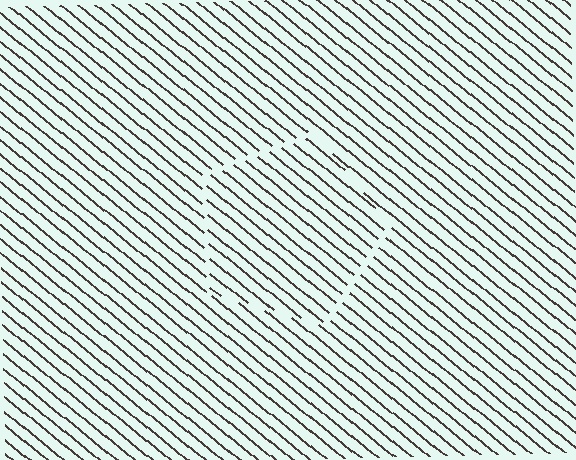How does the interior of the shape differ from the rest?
The interior of the shape contains the same grating, shifted by half a period — the contour is defined by the phase discontinuity where line-ends from the inner and outer gratings abut.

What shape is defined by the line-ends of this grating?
An illusory pentagon. The interior of the shape contains the same grating, shifted by half a period — the contour is defined by the phase discontinuity where line-ends from the inner and outer gratings abut.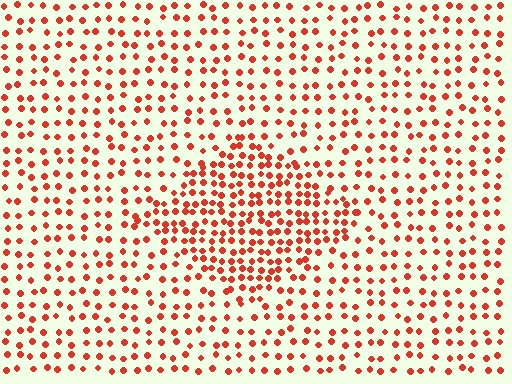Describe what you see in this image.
The image contains small red elements arranged at two different densities. A diamond-shaped region is visible where the elements are more densely packed than the surrounding area.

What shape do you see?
I see a diamond.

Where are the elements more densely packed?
The elements are more densely packed inside the diamond boundary.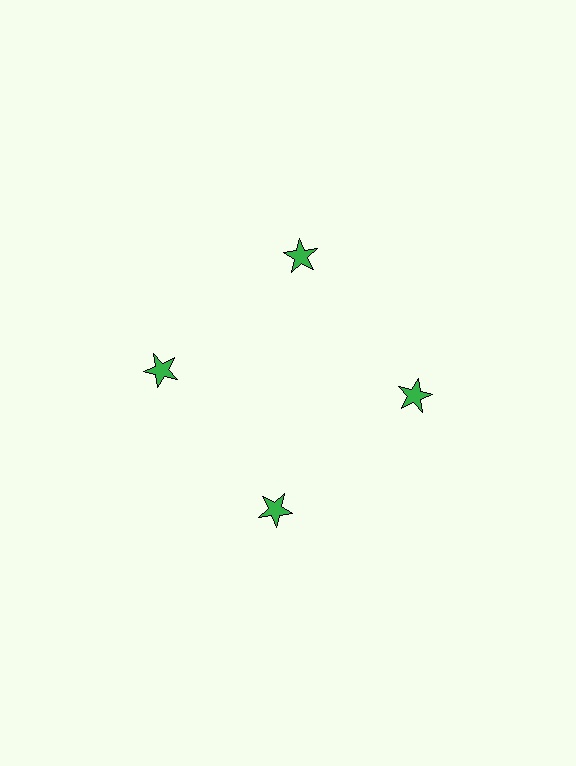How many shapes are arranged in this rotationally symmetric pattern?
There are 4 shapes, arranged in 4 groups of 1.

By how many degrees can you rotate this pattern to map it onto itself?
The pattern maps onto itself every 90 degrees of rotation.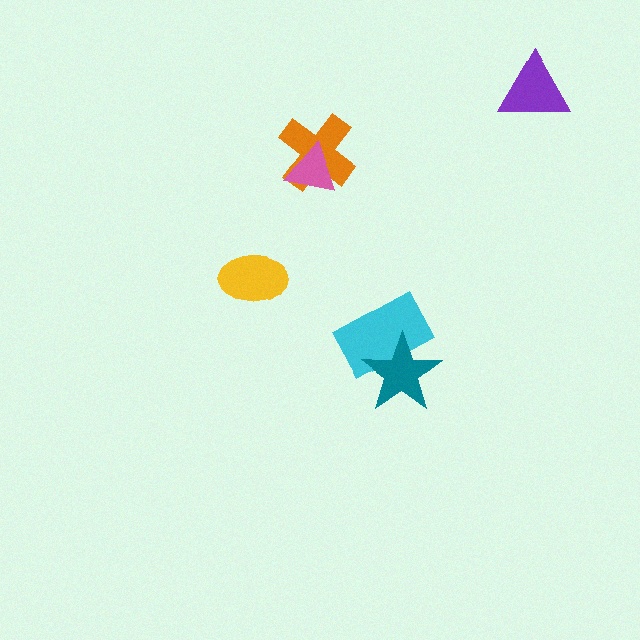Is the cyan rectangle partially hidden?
Yes, it is partially covered by another shape.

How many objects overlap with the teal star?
1 object overlaps with the teal star.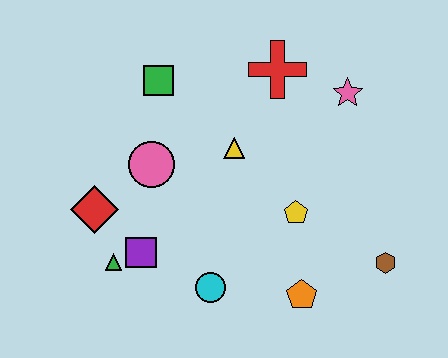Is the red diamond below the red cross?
Yes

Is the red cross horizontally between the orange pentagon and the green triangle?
Yes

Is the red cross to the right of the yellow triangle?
Yes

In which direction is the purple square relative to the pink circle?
The purple square is below the pink circle.